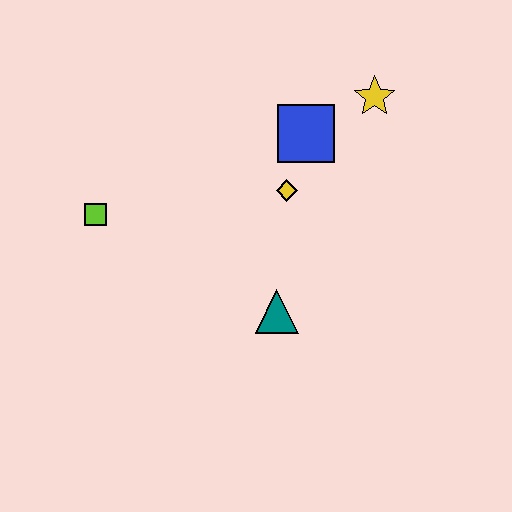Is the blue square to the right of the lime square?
Yes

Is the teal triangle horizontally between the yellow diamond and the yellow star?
No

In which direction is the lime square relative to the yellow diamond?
The lime square is to the left of the yellow diamond.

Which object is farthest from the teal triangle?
The yellow star is farthest from the teal triangle.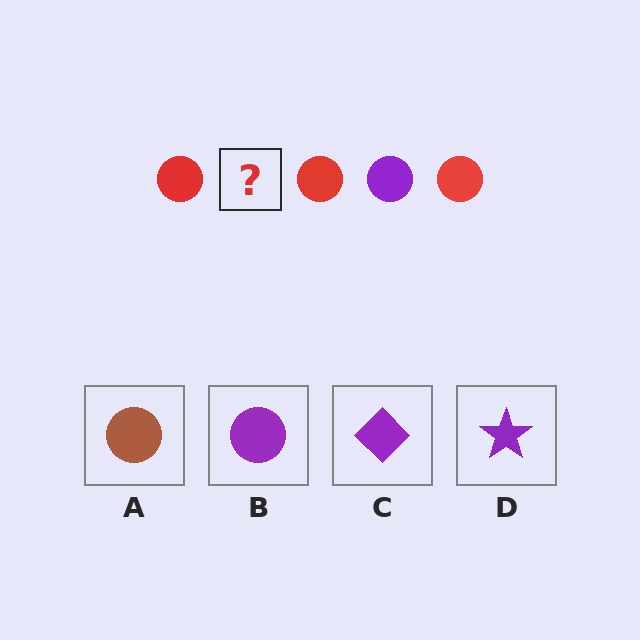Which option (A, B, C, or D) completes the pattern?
B.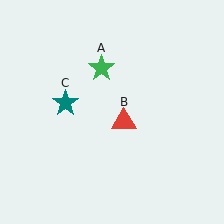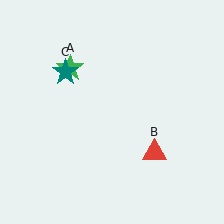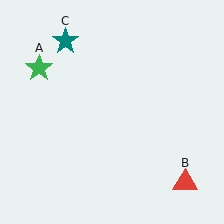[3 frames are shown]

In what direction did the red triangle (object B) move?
The red triangle (object B) moved down and to the right.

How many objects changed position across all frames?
3 objects changed position: green star (object A), red triangle (object B), teal star (object C).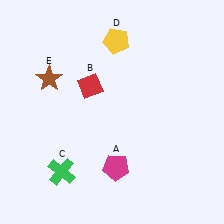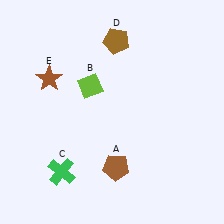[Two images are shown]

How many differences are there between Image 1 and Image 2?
There are 3 differences between the two images.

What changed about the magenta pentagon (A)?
In Image 1, A is magenta. In Image 2, it changed to brown.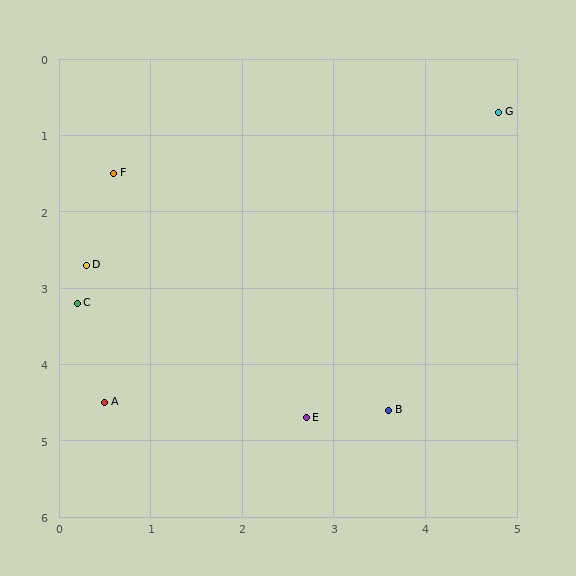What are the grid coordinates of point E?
Point E is at approximately (2.7, 4.7).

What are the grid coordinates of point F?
Point F is at approximately (0.6, 1.5).